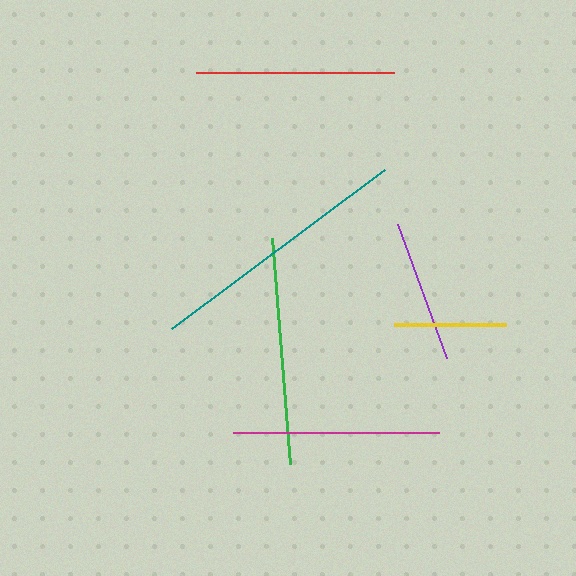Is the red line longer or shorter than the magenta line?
The magenta line is longer than the red line.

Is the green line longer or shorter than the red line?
The green line is longer than the red line.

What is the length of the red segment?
The red segment is approximately 198 pixels long.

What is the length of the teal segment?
The teal segment is approximately 266 pixels long.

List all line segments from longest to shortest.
From longest to shortest: teal, green, magenta, red, purple, yellow.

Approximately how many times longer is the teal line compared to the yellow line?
The teal line is approximately 2.4 times the length of the yellow line.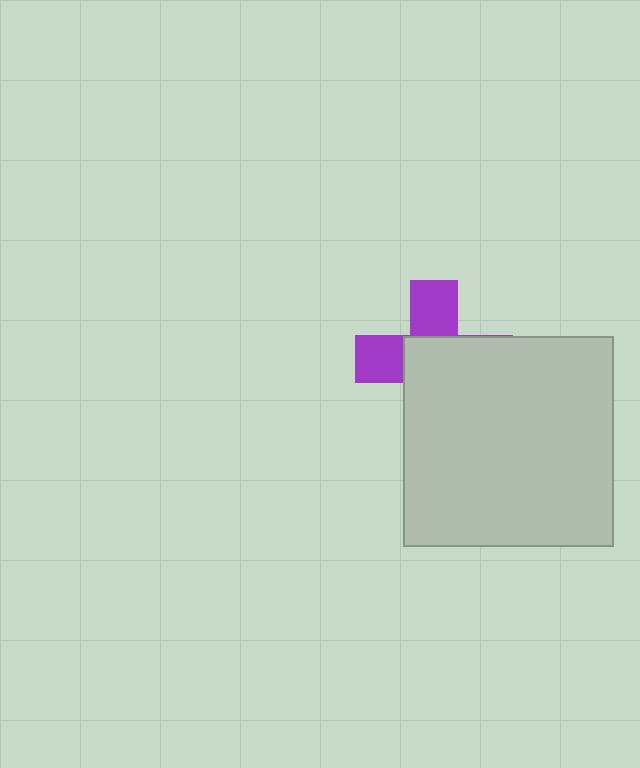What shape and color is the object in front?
The object in front is a light gray square.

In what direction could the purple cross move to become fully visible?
The purple cross could move toward the upper-left. That would shift it out from behind the light gray square entirely.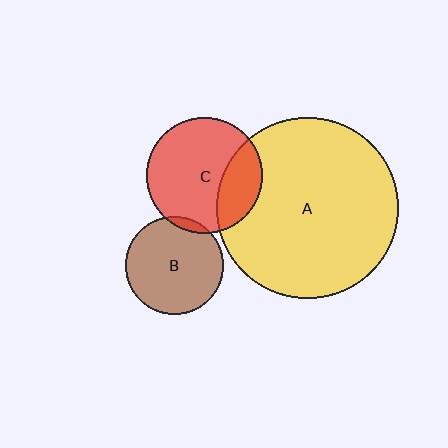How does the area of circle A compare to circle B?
Approximately 3.4 times.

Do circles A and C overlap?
Yes.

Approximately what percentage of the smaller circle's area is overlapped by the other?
Approximately 25%.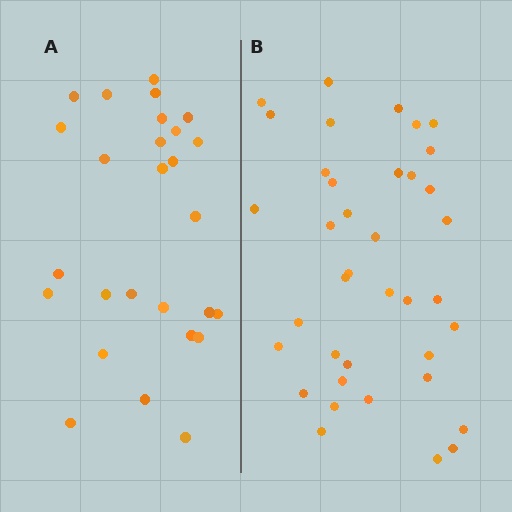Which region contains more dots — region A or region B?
Region B (the right region) has more dots.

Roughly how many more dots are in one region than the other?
Region B has roughly 12 or so more dots than region A.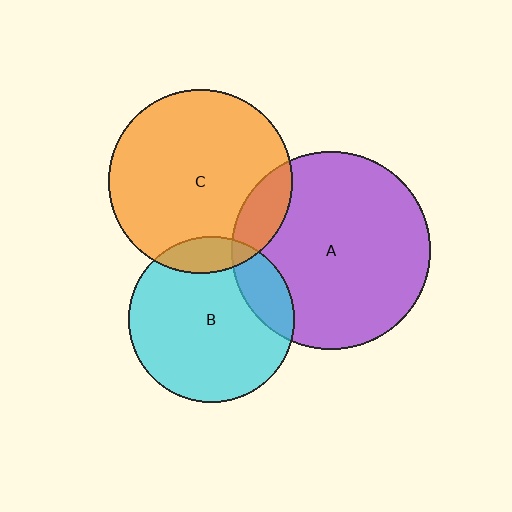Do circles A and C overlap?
Yes.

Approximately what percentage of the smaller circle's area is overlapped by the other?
Approximately 15%.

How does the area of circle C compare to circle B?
Approximately 1.2 times.